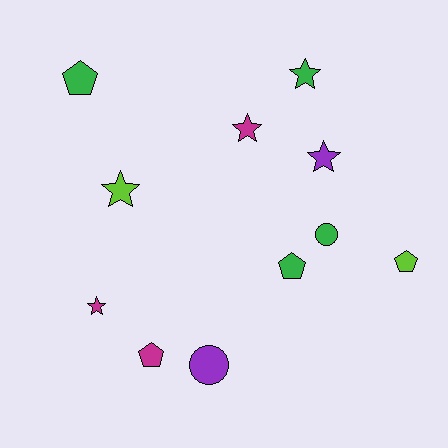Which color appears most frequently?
Green, with 4 objects.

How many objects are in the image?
There are 11 objects.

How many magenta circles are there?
There are no magenta circles.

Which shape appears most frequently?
Star, with 5 objects.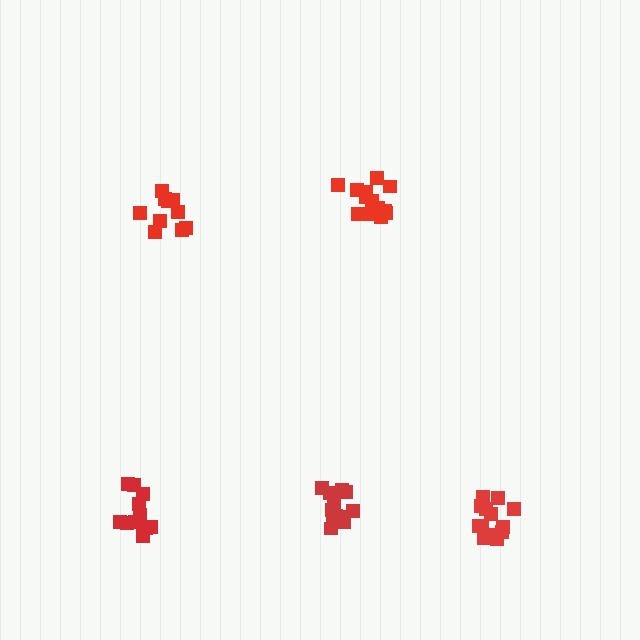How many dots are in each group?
Group 1: 10 dots, Group 2: 12 dots, Group 3: 11 dots, Group 4: 13 dots, Group 5: 13 dots (59 total).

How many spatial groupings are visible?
There are 5 spatial groupings.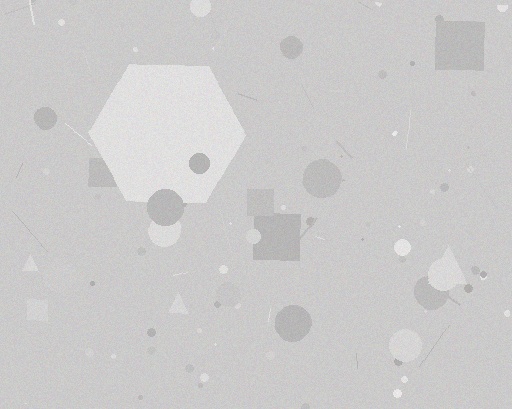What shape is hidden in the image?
A hexagon is hidden in the image.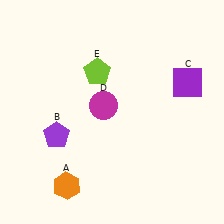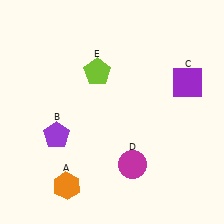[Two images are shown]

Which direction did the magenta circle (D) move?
The magenta circle (D) moved down.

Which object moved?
The magenta circle (D) moved down.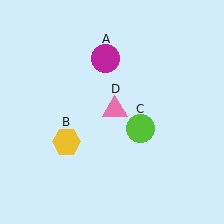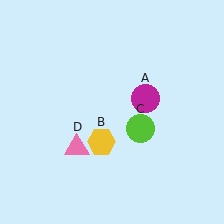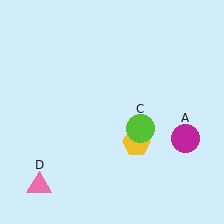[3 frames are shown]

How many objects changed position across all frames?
3 objects changed position: magenta circle (object A), yellow hexagon (object B), pink triangle (object D).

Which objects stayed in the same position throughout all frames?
Lime circle (object C) remained stationary.